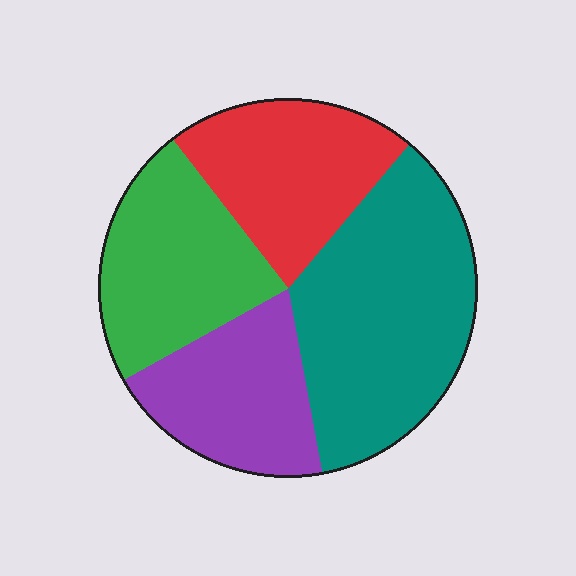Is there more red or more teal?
Teal.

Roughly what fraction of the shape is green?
Green takes up between a sixth and a third of the shape.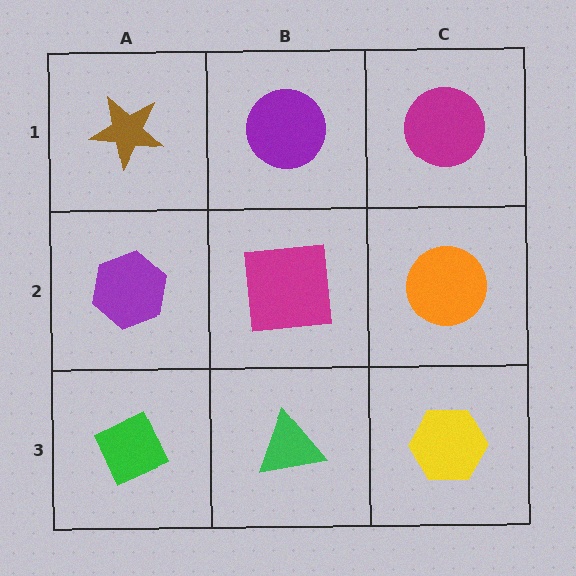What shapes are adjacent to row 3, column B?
A magenta square (row 2, column B), a green diamond (row 3, column A), a yellow hexagon (row 3, column C).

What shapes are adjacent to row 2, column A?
A brown star (row 1, column A), a green diamond (row 3, column A), a magenta square (row 2, column B).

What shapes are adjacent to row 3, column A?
A purple hexagon (row 2, column A), a green triangle (row 3, column B).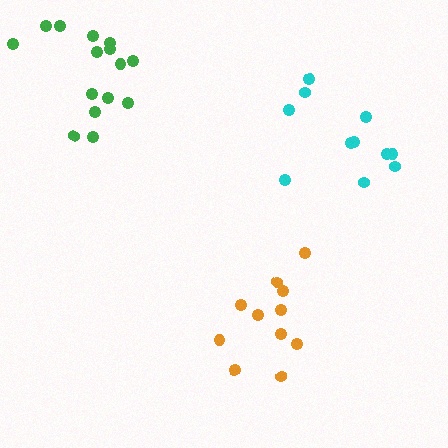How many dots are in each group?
Group 1: 11 dots, Group 2: 11 dots, Group 3: 15 dots (37 total).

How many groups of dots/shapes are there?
There are 3 groups.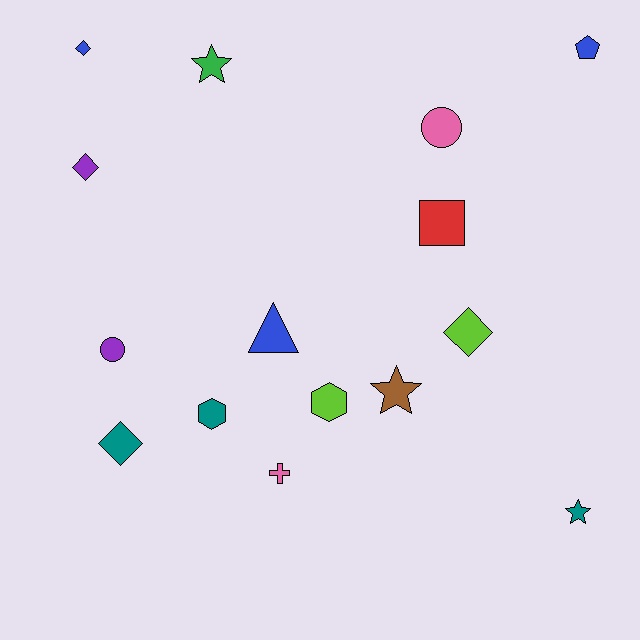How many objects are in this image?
There are 15 objects.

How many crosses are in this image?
There is 1 cross.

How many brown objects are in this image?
There is 1 brown object.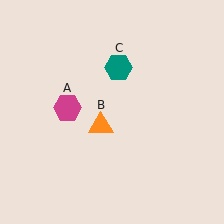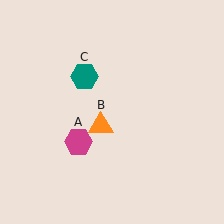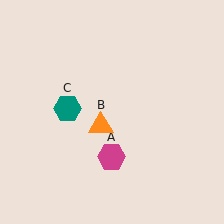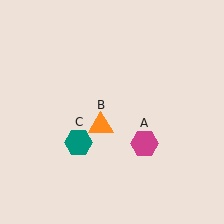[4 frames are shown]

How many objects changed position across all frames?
2 objects changed position: magenta hexagon (object A), teal hexagon (object C).